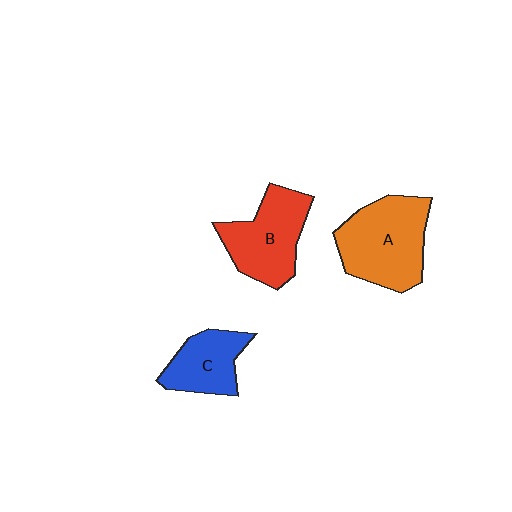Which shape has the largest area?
Shape A (orange).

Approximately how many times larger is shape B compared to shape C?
Approximately 1.4 times.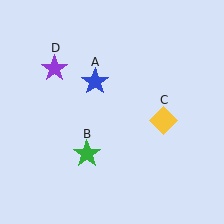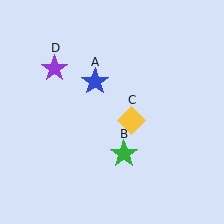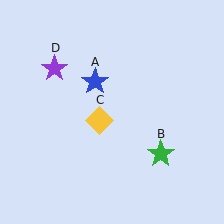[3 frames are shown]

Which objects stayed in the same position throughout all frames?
Blue star (object A) and purple star (object D) remained stationary.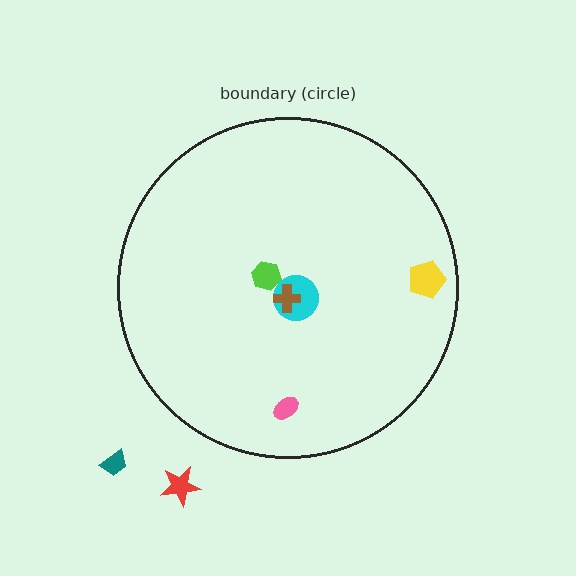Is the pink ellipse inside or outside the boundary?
Inside.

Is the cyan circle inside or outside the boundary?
Inside.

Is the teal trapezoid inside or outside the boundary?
Outside.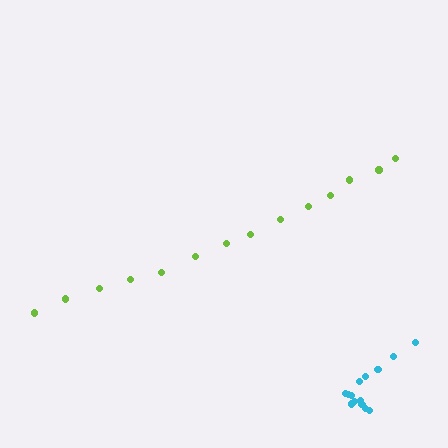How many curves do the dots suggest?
There are 2 distinct paths.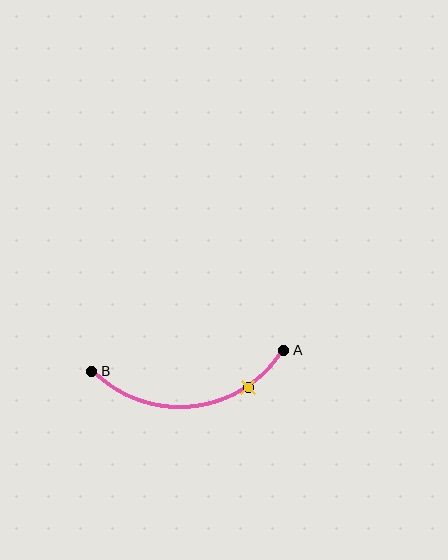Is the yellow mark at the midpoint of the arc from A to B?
No. The yellow mark lies on the arc but is closer to endpoint A. The arc midpoint would be at the point on the curve equidistant along the arc from both A and B.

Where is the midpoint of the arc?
The arc midpoint is the point on the curve farthest from the straight line joining A and B. It sits below that line.